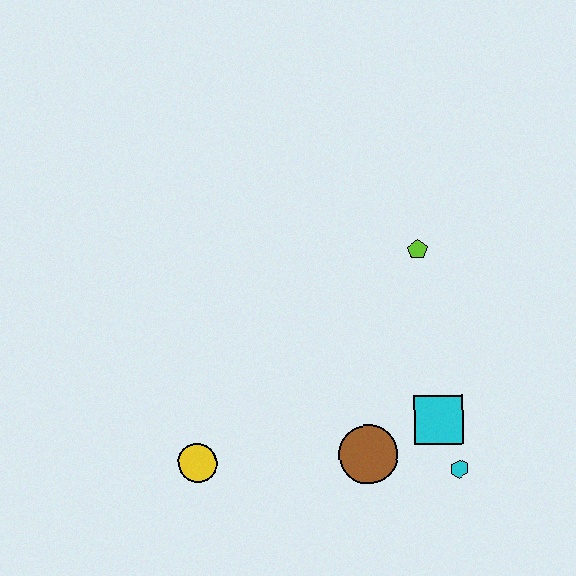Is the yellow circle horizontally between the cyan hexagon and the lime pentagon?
No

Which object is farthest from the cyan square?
The yellow circle is farthest from the cyan square.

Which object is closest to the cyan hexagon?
The cyan square is closest to the cyan hexagon.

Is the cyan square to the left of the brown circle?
No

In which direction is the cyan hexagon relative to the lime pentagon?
The cyan hexagon is below the lime pentagon.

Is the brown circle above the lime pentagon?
No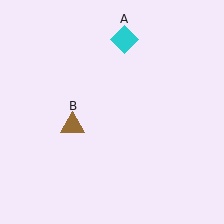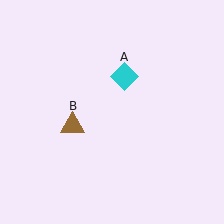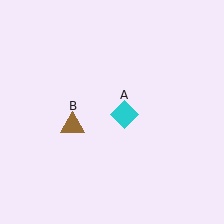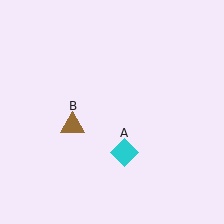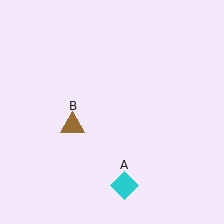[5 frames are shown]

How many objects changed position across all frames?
1 object changed position: cyan diamond (object A).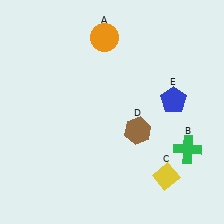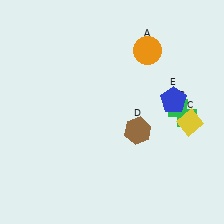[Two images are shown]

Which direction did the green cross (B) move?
The green cross (B) moved up.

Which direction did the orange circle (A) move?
The orange circle (A) moved right.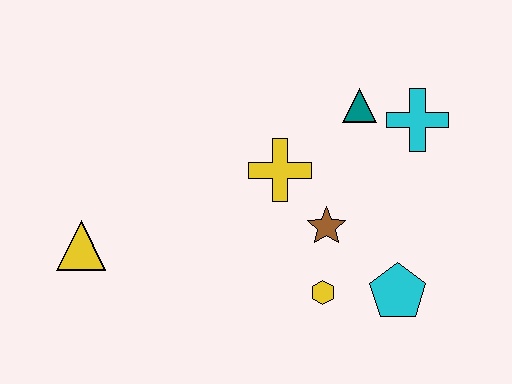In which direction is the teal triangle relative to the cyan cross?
The teal triangle is to the left of the cyan cross.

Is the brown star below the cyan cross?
Yes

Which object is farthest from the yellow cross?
The yellow triangle is farthest from the yellow cross.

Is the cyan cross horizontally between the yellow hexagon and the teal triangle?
No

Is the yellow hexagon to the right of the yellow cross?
Yes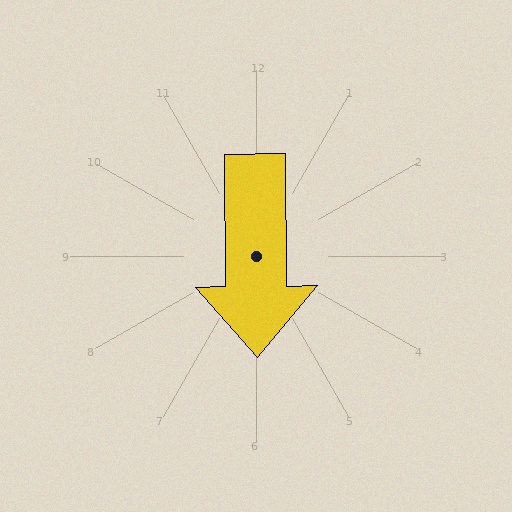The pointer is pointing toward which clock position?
Roughly 6 o'clock.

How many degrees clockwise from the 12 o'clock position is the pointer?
Approximately 179 degrees.